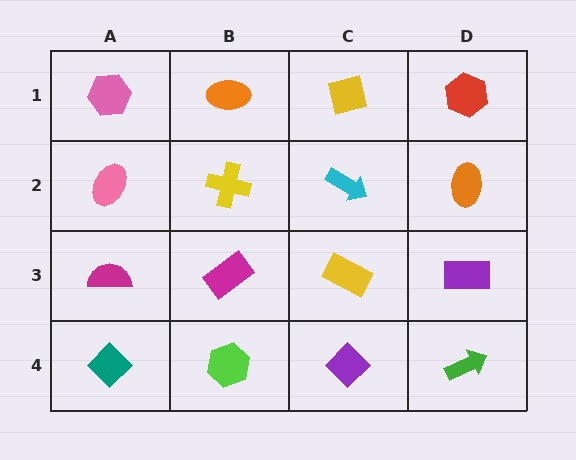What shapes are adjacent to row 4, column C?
A yellow rectangle (row 3, column C), a lime hexagon (row 4, column B), a green arrow (row 4, column D).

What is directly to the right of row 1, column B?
A yellow square.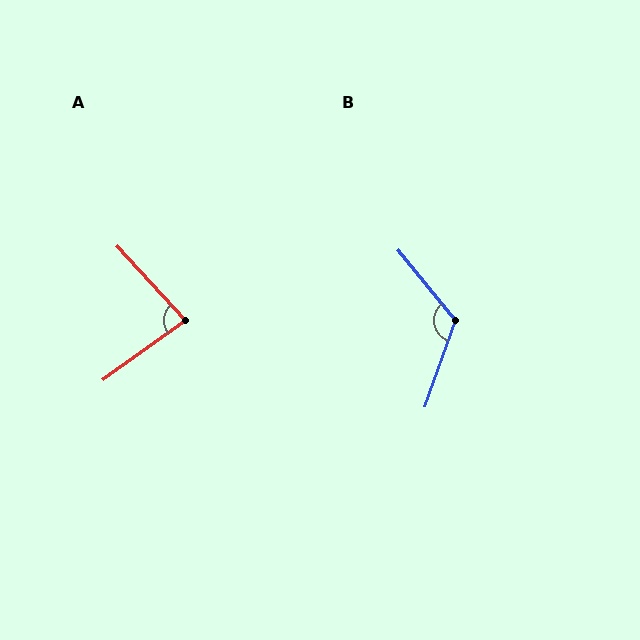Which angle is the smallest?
A, at approximately 84 degrees.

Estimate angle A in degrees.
Approximately 84 degrees.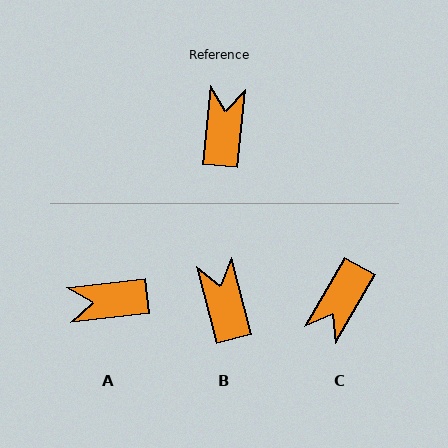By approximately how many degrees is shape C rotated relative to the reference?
Approximately 156 degrees counter-clockwise.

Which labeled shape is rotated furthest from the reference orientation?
C, about 156 degrees away.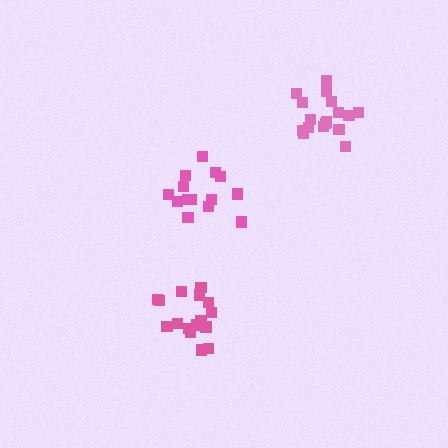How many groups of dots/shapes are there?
There are 3 groups.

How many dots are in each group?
Group 1: 16 dots, Group 2: 17 dots, Group 3: 14 dots (47 total).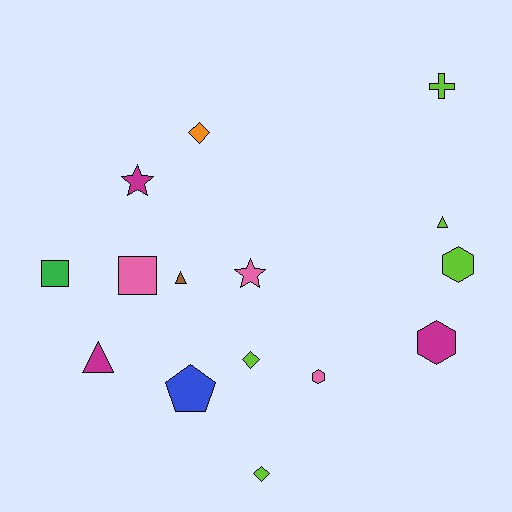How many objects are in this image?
There are 15 objects.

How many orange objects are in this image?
There is 1 orange object.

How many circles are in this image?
There are no circles.